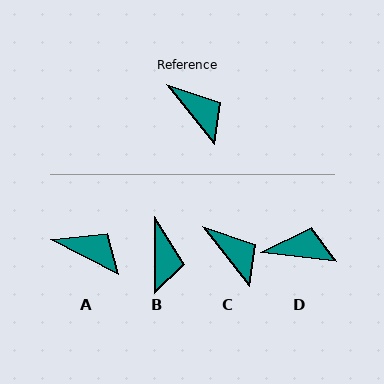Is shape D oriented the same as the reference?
No, it is off by about 45 degrees.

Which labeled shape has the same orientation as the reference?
C.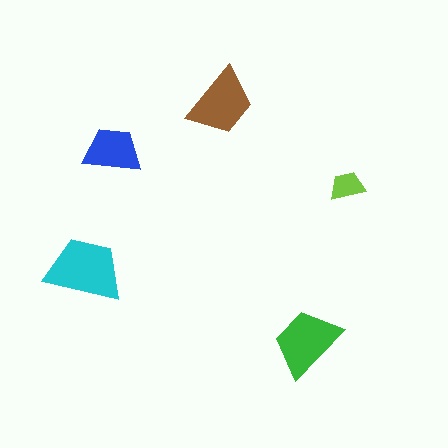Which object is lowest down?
The green trapezoid is bottommost.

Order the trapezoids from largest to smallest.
the cyan one, the green one, the brown one, the blue one, the lime one.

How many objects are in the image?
There are 5 objects in the image.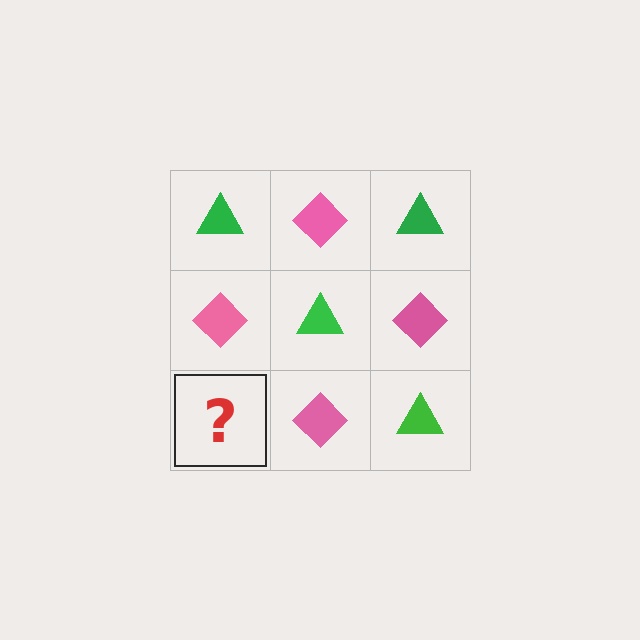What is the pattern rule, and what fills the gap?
The rule is that it alternates green triangle and pink diamond in a checkerboard pattern. The gap should be filled with a green triangle.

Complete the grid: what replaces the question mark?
The question mark should be replaced with a green triangle.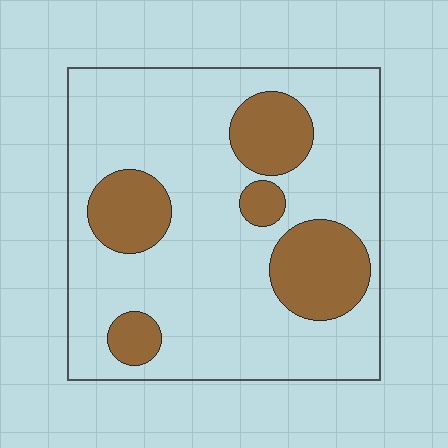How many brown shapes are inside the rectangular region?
5.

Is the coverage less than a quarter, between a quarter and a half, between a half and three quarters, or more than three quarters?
Less than a quarter.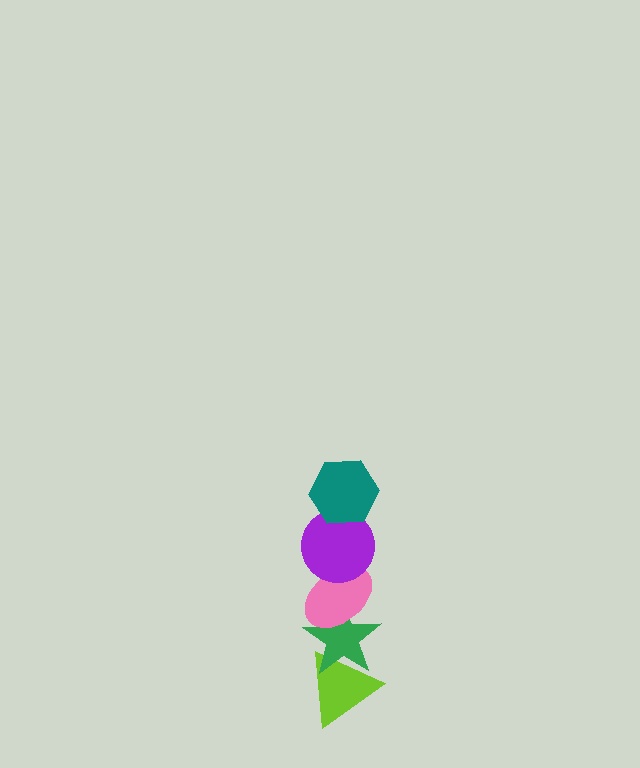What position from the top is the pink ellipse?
The pink ellipse is 3rd from the top.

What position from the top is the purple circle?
The purple circle is 2nd from the top.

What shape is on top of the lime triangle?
The green star is on top of the lime triangle.